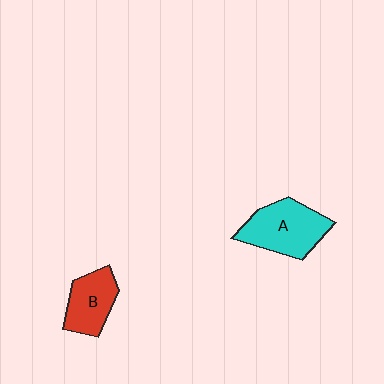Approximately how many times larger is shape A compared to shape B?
Approximately 1.4 times.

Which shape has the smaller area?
Shape B (red).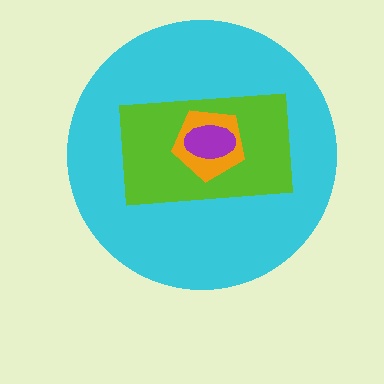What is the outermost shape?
The cyan circle.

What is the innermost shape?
The purple ellipse.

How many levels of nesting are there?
4.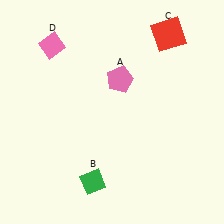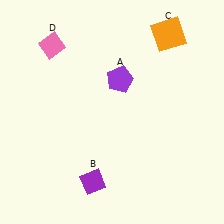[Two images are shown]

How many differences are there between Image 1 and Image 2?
There are 3 differences between the two images.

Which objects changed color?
A changed from pink to purple. B changed from green to purple. C changed from red to orange.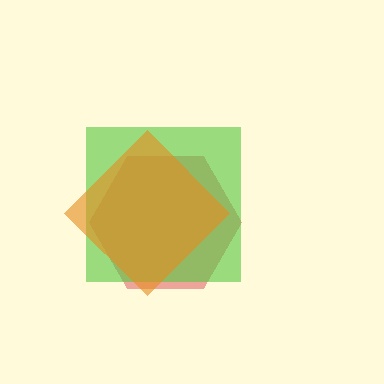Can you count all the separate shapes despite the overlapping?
Yes, there are 3 separate shapes.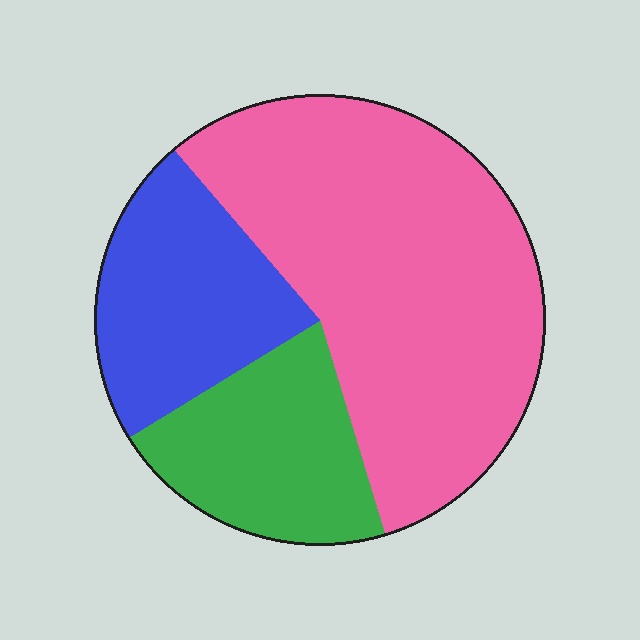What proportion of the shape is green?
Green covers 21% of the shape.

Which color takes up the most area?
Pink, at roughly 55%.